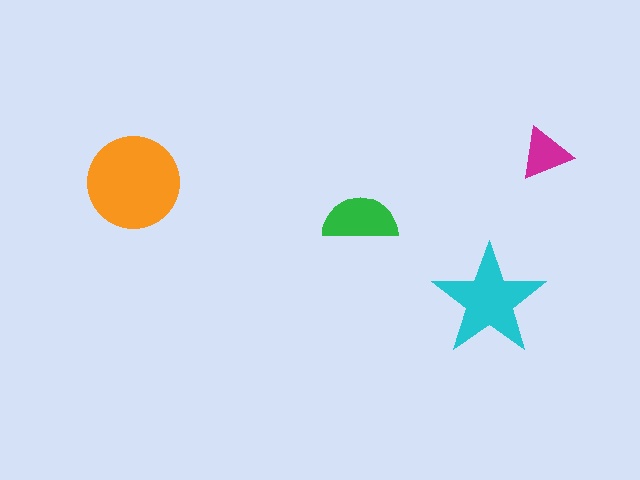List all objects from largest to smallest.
The orange circle, the cyan star, the green semicircle, the magenta triangle.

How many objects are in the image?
There are 4 objects in the image.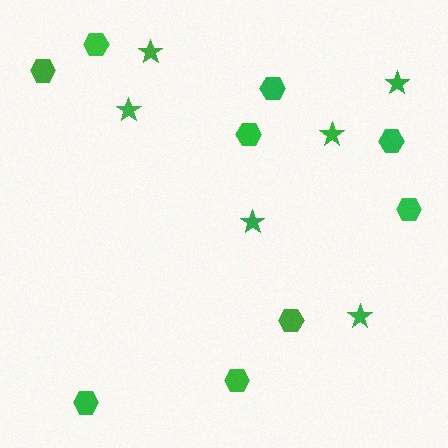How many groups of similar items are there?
There are 2 groups: one group of hexagons (9) and one group of stars (6).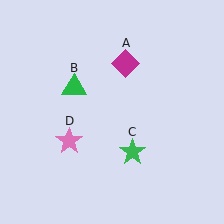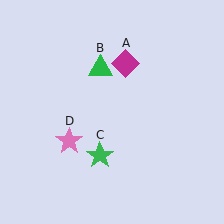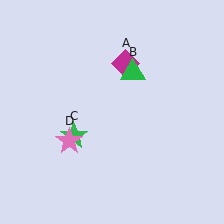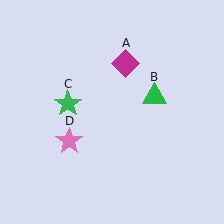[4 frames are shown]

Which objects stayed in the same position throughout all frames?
Magenta diamond (object A) and pink star (object D) remained stationary.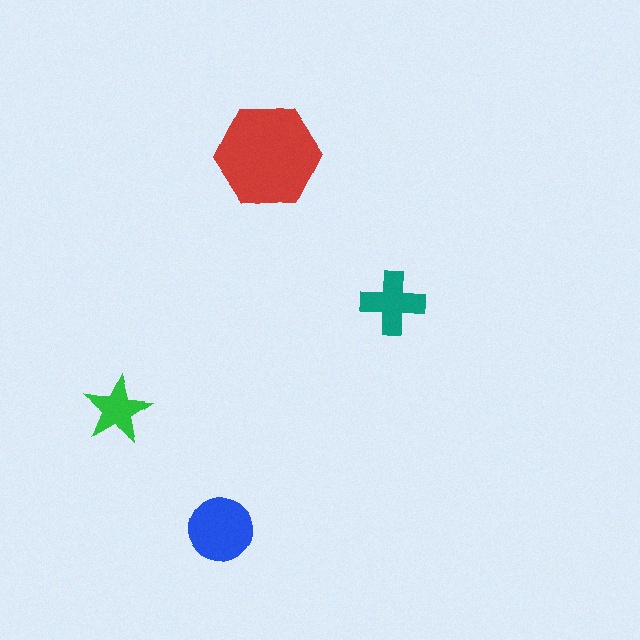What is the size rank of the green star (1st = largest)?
4th.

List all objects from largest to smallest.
The red hexagon, the blue circle, the teal cross, the green star.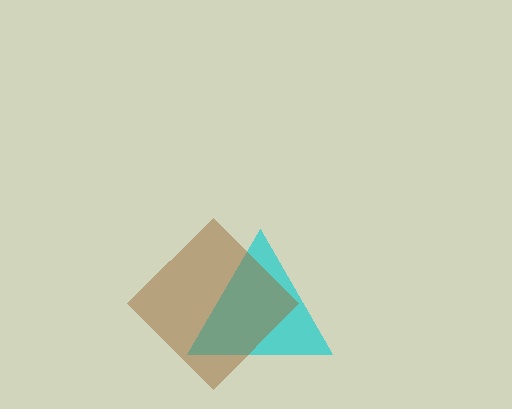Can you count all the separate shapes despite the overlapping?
Yes, there are 2 separate shapes.